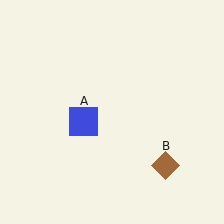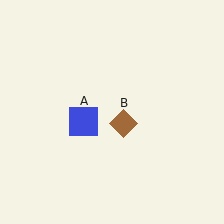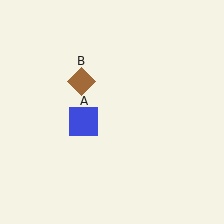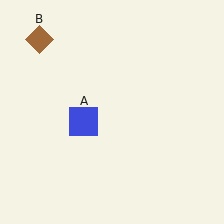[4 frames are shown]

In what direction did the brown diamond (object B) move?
The brown diamond (object B) moved up and to the left.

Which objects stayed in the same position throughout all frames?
Blue square (object A) remained stationary.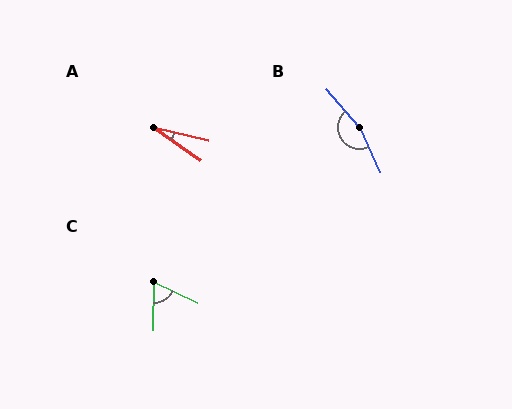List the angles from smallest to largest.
A (22°), C (65°), B (164°).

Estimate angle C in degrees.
Approximately 65 degrees.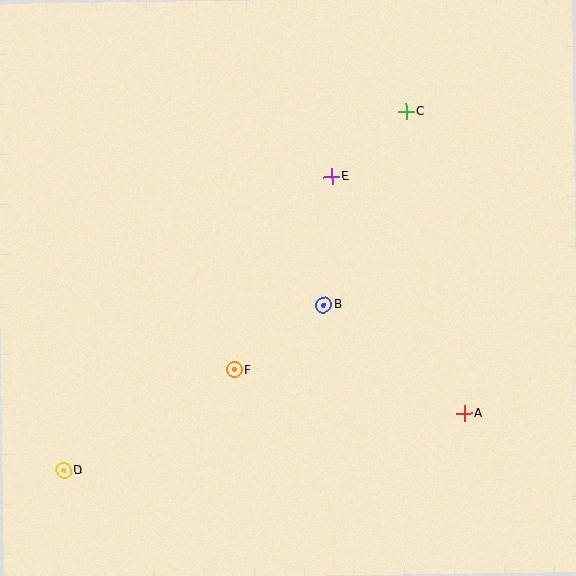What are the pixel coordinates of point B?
Point B is at (324, 305).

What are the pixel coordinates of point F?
Point F is at (234, 369).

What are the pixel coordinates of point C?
Point C is at (406, 112).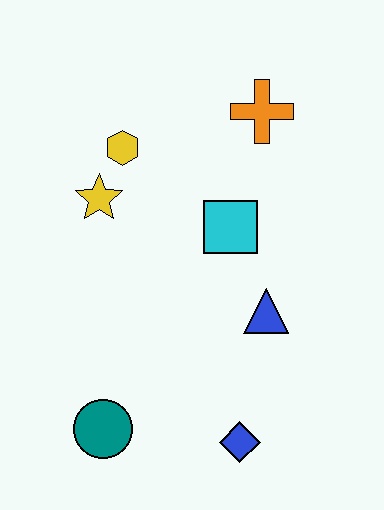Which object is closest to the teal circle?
The blue diamond is closest to the teal circle.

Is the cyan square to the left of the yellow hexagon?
No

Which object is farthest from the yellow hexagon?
The blue diamond is farthest from the yellow hexagon.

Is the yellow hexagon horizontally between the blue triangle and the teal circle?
Yes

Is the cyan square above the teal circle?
Yes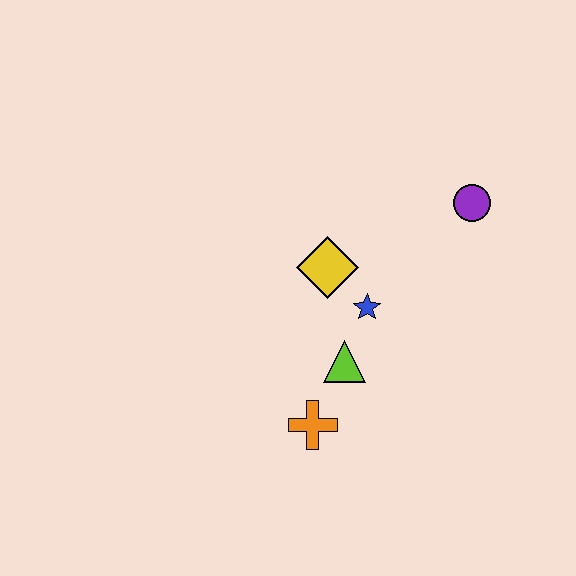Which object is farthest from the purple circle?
The orange cross is farthest from the purple circle.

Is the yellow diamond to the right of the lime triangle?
No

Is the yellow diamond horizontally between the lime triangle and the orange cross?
Yes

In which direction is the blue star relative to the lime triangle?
The blue star is above the lime triangle.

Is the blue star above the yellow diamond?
No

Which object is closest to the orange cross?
The lime triangle is closest to the orange cross.